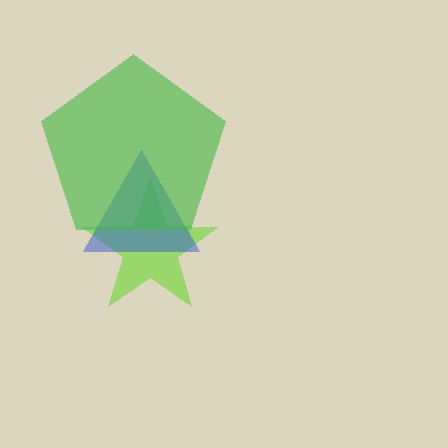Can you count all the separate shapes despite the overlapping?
Yes, there are 3 separate shapes.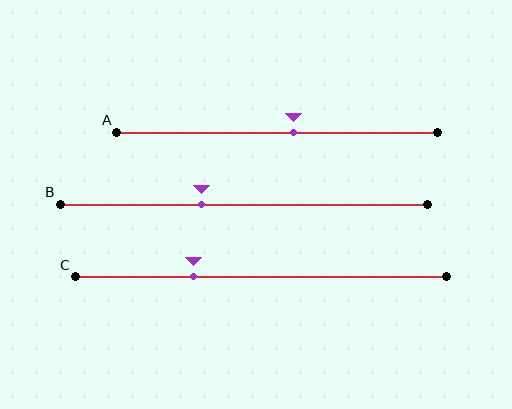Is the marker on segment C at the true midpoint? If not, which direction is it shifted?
No, the marker on segment C is shifted to the left by about 18% of the segment length.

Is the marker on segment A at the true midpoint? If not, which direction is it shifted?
No, the marker on segment A is shifted to the right by about 5% of the segment length.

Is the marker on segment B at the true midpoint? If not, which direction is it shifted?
No, the marker on segment B is shifted to the left by about 11% of the segment length.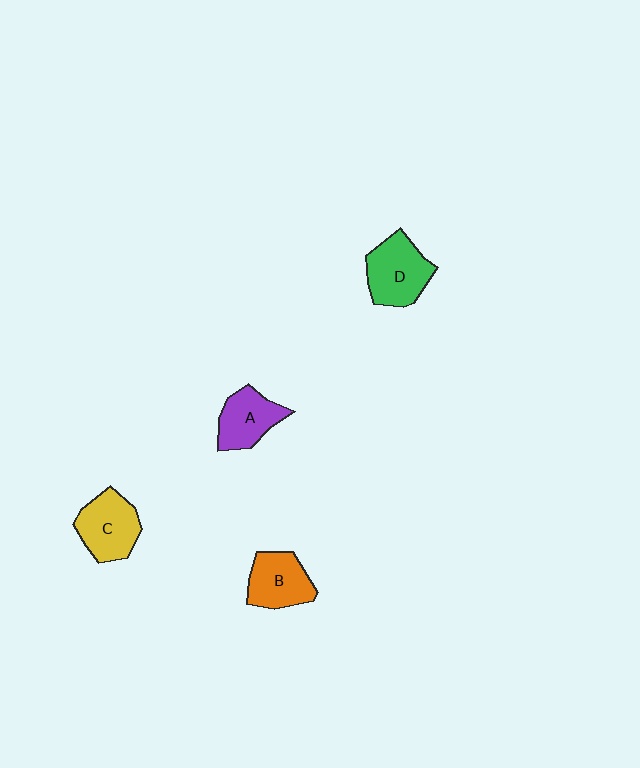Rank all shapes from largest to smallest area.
From largest to smallest: D (green), C (yellow), B (orange), A (purple).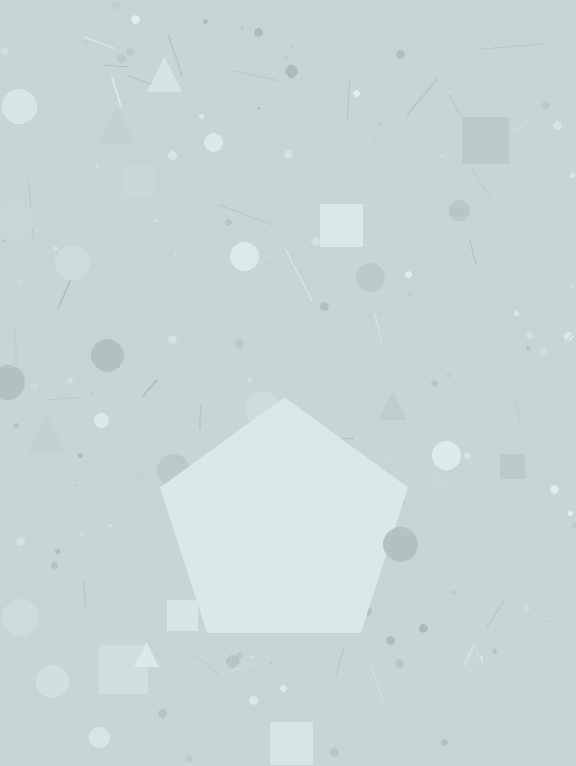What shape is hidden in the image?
A pentagon is hidden in the image.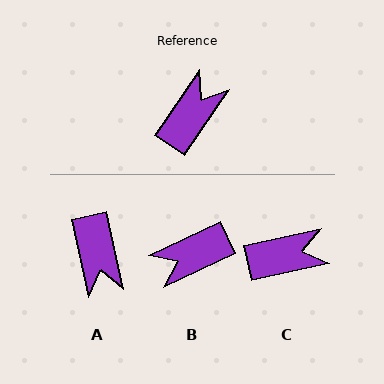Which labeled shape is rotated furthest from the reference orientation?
B, about 150 degrees away.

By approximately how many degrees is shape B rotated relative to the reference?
Approximately 150 degrees counter-clockwise.